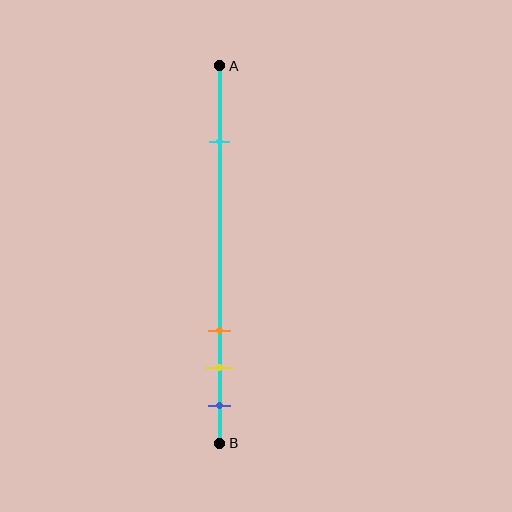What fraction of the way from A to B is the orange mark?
The orange mark is approximately 70% (0.7) of the way from A to B.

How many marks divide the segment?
There are 4 marks dividing the segment.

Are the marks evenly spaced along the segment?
No, the marks are not evenly spaced.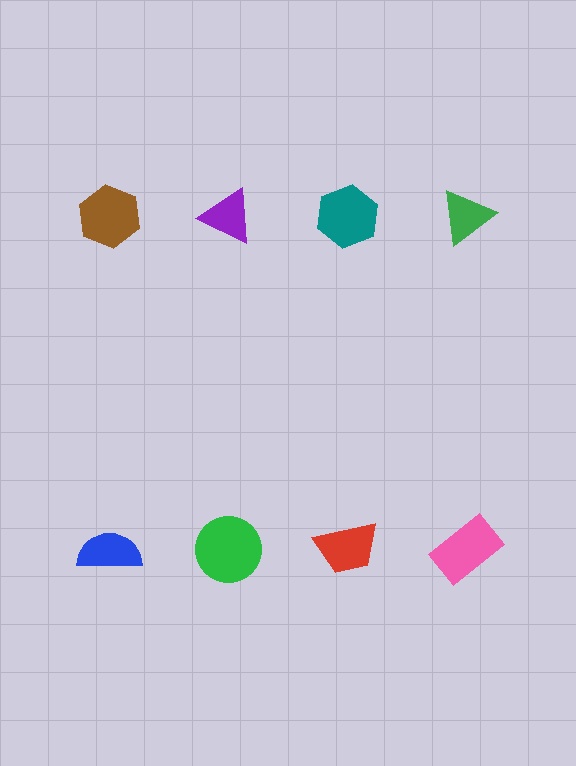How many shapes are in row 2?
4 shapes.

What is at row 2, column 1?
A blue semicircle.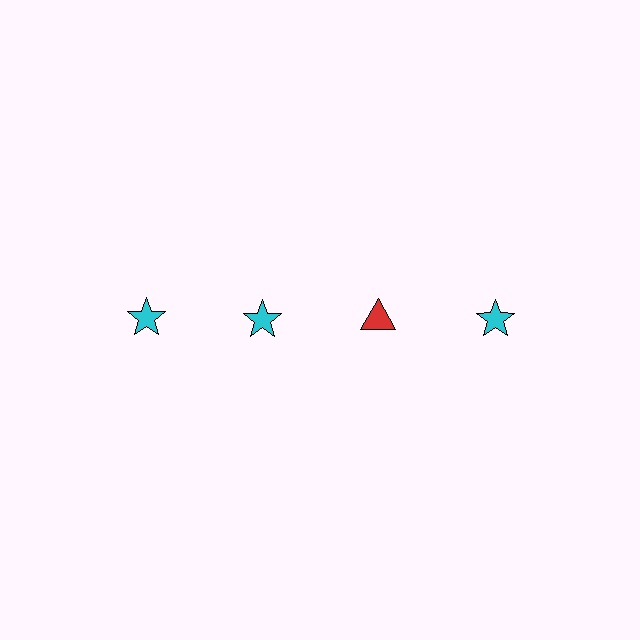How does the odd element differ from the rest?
It differs in both color (red instead of cyan) and shape (triangle instead of star).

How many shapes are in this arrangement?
There are 4 shapes arranged in a grid pattern.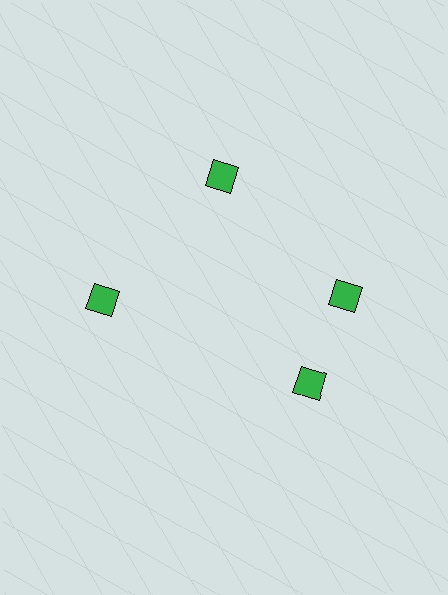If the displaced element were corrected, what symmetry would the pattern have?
It would have 4-fold rotational symmetry — the pattern would map onto itself every 90 degrees.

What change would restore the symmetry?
The symmetry would be restored by rotating it back into even spacing with its neighbors so that all 4 diamonds sit at equal angles and equal distance from the center.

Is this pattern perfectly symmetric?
No. The 4 green diamonds are arranged in a ring, but one element near the 6 o'clock position is rotated out of alignment along the ring, breaking the 4-fold rotational symmetry.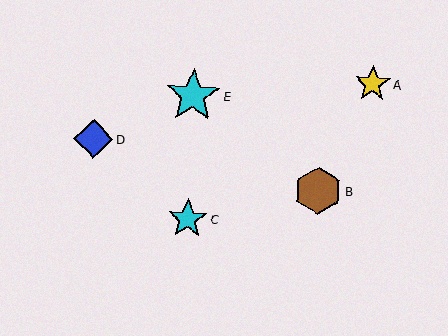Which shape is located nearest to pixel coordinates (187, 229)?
The cyan star (labeled C) at (188, 219) is nearest to that location.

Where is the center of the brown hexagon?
The center of the brown hexagon is at (318, 191).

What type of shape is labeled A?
Shape A is a yellow star.